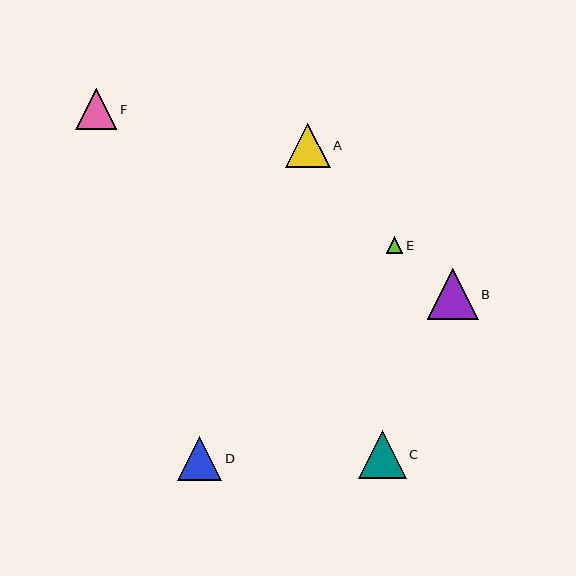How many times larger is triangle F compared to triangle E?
Triangle F is approximately 2.5 times the size of triangle E.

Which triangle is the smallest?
Triangle E is the smallest with a size of approximately 16 pixels.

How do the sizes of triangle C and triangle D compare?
Triangle C and triangle D are approximately the same size.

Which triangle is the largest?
Triangle B is the largest with a size of approximately 51 pixels.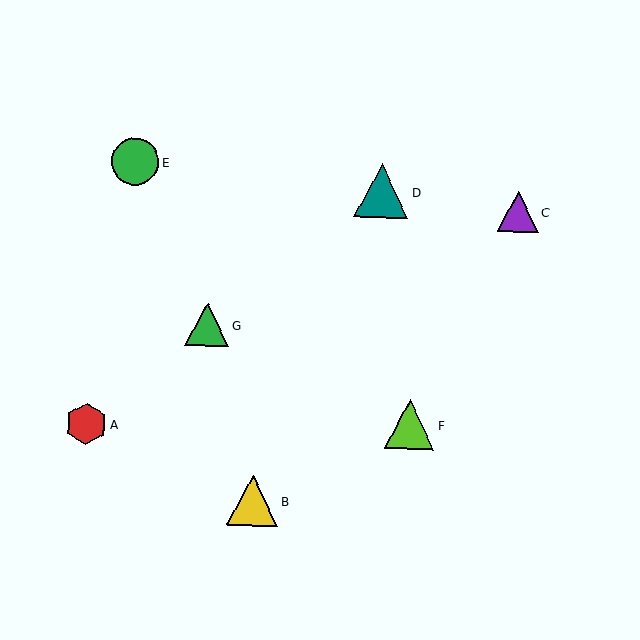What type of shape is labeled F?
Shape F is a lime triangle.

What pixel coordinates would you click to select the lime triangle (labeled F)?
Click at (410, 424) to select the lime triangle F.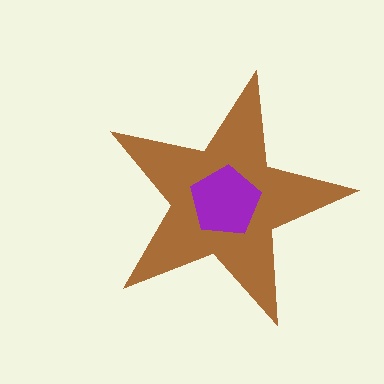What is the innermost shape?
The purple pentagon.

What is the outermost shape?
The brown star.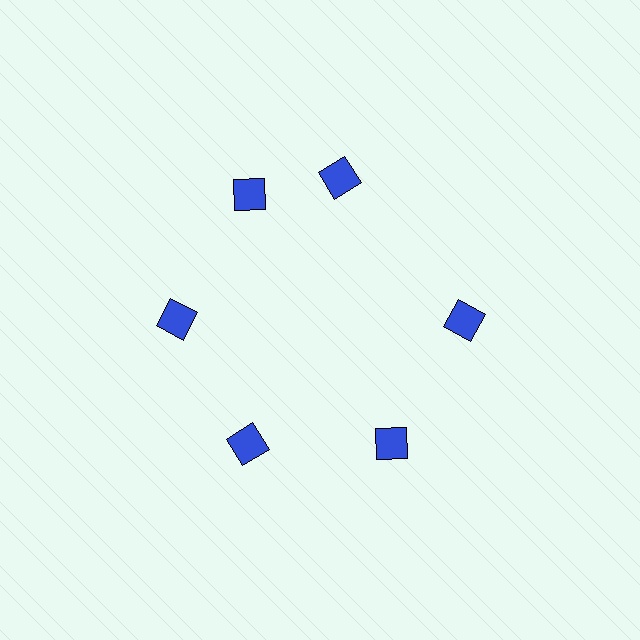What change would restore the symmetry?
The symmetry would be restored by rotating it back into even spacing with its neighbors so that all 6 diamonds sit at equal angles and equal distance from the center.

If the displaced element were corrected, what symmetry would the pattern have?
It would have 6-fold rotational symmetry — the pattern would map onto itself every 60 degrees.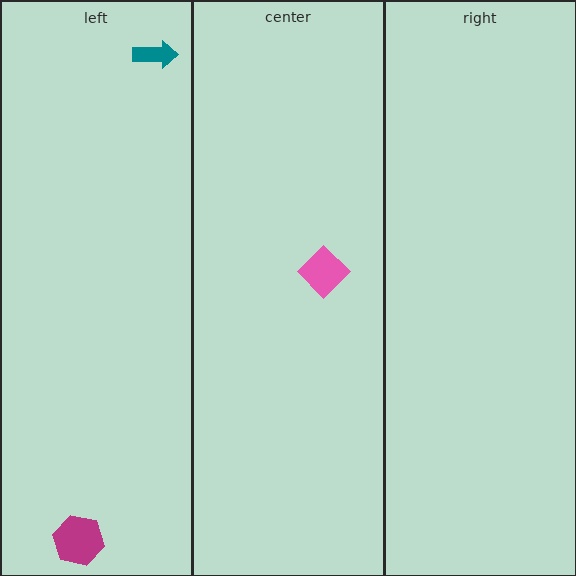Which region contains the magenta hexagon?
The left region.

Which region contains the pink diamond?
The center region.